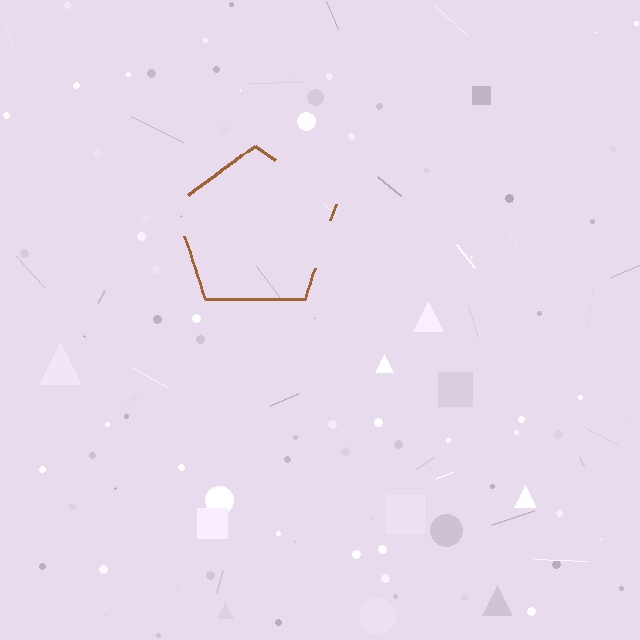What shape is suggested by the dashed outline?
The dashed outline suggests a pentagon.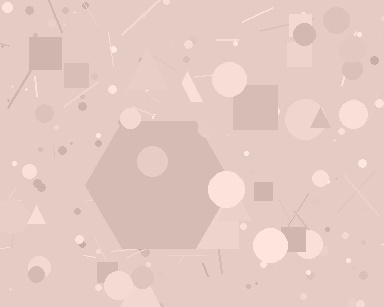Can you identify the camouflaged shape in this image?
The camouflaged shape is a hexagon.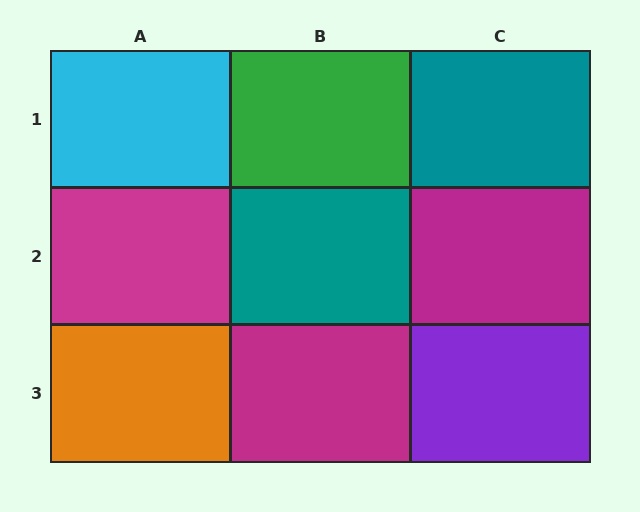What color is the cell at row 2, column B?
Teal.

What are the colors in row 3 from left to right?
Orange, magenta, purple.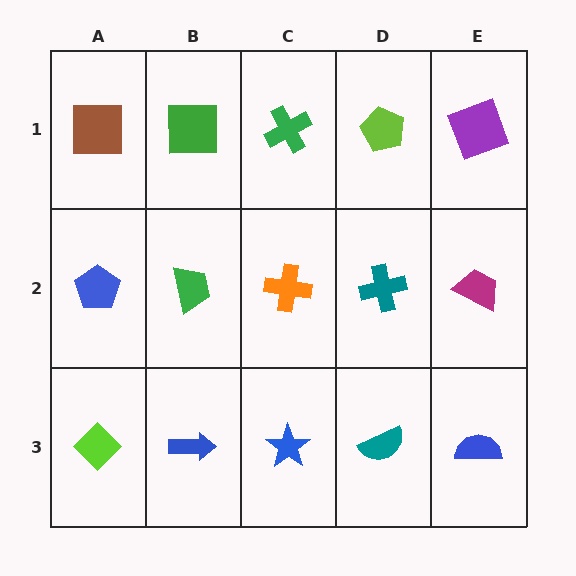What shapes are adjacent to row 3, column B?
A green trapezoid (row 2, column B), a lime diamond (row 3, column A), a blue star (row 3, column C).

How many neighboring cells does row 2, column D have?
4.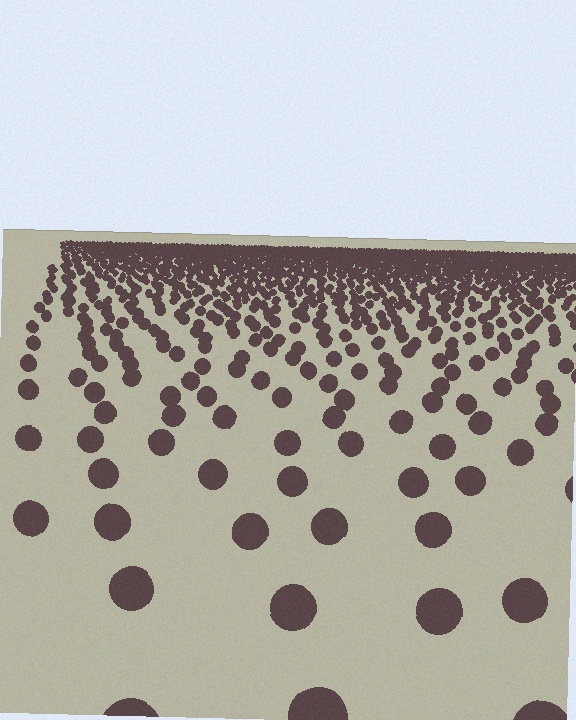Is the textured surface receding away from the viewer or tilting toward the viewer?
The surface is receding away from the viewer. Texture elements get smaller and denser toward the top.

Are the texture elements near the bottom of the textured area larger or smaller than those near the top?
Larger. Near the bottom, elements are closer to the viewer and appear at a bigger on-screen size.